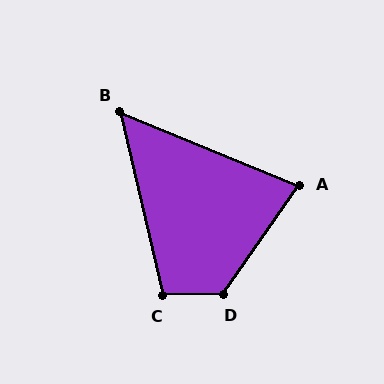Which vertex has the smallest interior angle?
B, at approximately 54 degrees.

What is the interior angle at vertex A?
Approximately 78 degrees (acute).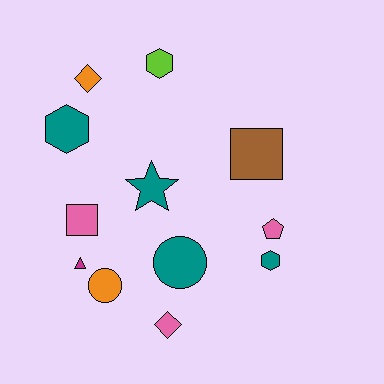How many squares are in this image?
There are 2 squares.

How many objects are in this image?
There are 12 objects.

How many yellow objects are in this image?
There are no yellow objects.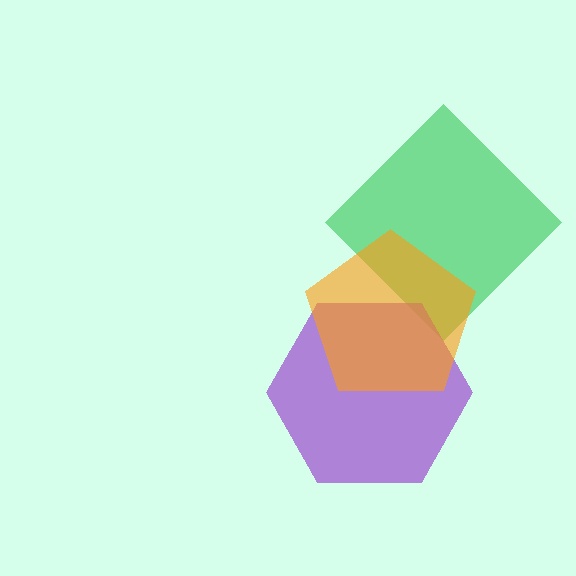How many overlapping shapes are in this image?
There are 3 overlapping shapes in the image.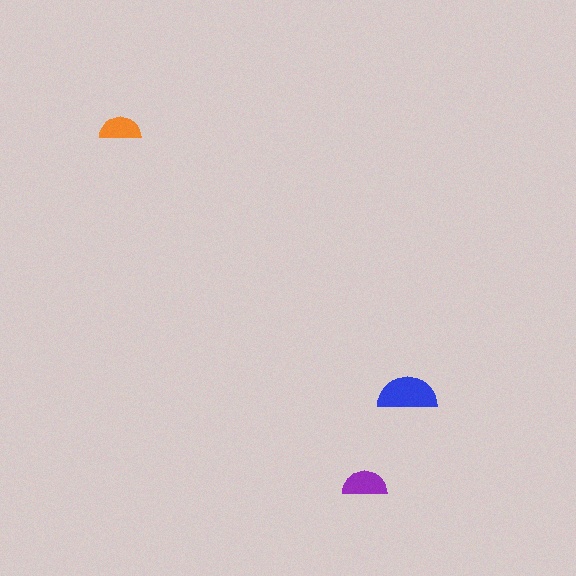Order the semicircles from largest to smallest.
the blue one, the purple one, the orange one.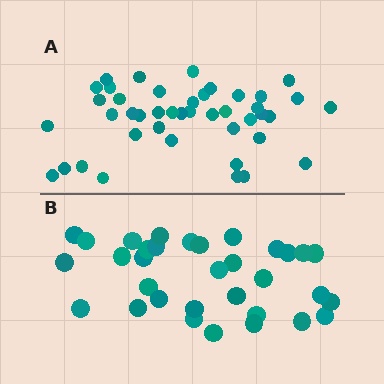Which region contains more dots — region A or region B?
Region A (the top region) has more dots.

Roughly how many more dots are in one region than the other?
Region A has roughly 10 or so more dots than region B.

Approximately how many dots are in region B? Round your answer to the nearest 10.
About 30 dots. (The exact count is 33, which rounds to 30.)